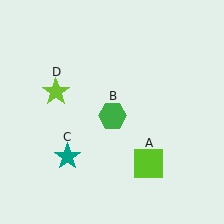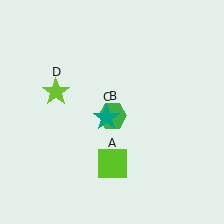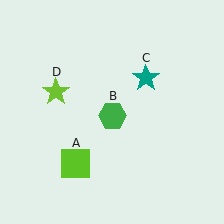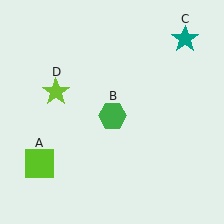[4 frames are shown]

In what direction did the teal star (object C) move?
The teal star (object C) moved up and to the right.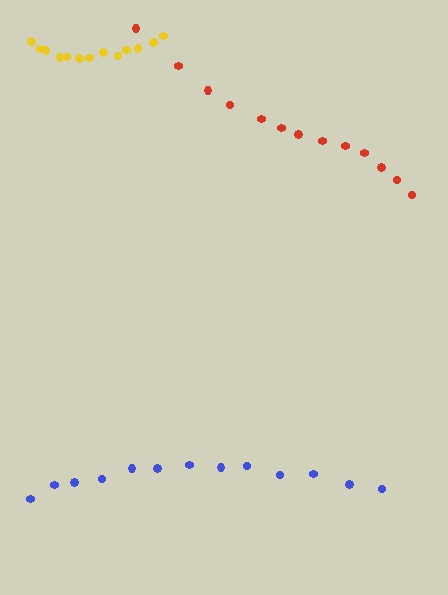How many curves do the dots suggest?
There are 3 distinct paths.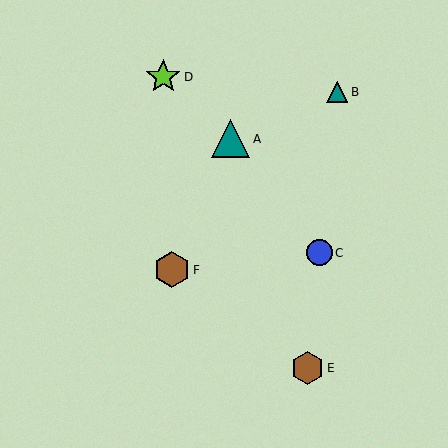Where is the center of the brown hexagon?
The center of the brown hexagon is at (308, 368).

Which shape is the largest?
The teal triangle (labeled A) is the largest.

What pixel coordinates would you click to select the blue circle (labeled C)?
Click at (319, 253) to select the blue circle C.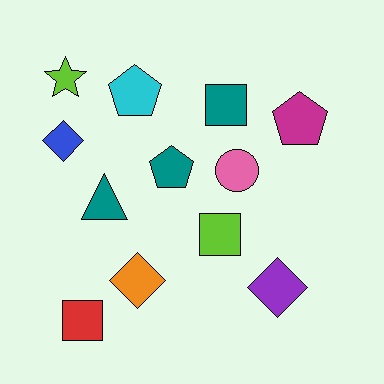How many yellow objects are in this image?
There are no yellow objects.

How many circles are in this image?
There is 1 circle.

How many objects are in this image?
There are 12 objects.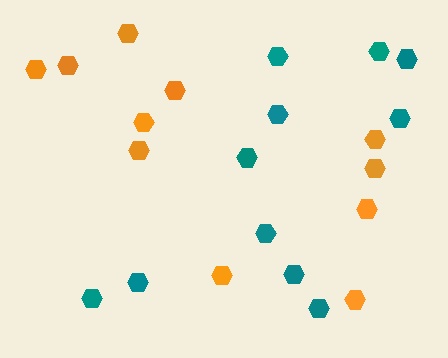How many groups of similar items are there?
There are 2 groups: one group of orange hexagons (11) and one group of teal hexagons (11).